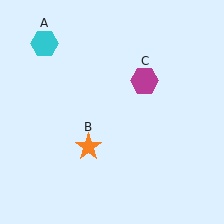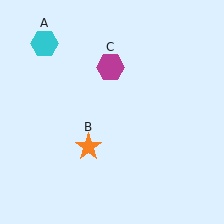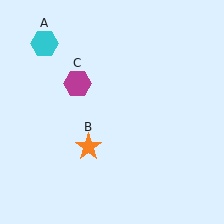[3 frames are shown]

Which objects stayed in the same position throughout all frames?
Cyan hexagon (object A) and orange star (object B) remained stationary.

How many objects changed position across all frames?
1 object changed position: magenta hexagon (object C).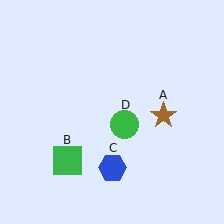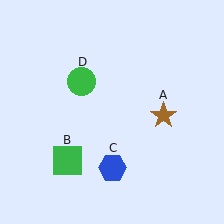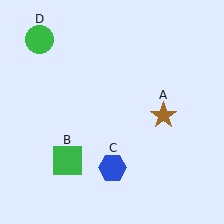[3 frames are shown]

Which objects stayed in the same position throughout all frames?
Brown star (object A) and green square (object B) and blue hexagon (object C) remained stationary.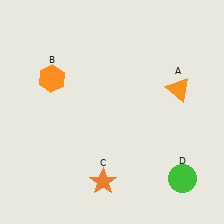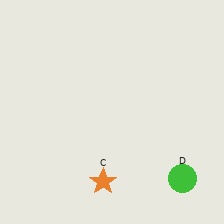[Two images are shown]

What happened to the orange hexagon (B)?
The orange hexagon (B) was removed in Image 2. It was in the top-left area of Image 1.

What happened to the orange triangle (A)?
The orange triangle (A) was removed in Image 2. It was in the top-right area of Image 1.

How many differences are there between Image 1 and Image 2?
There are 2 differences between the two images.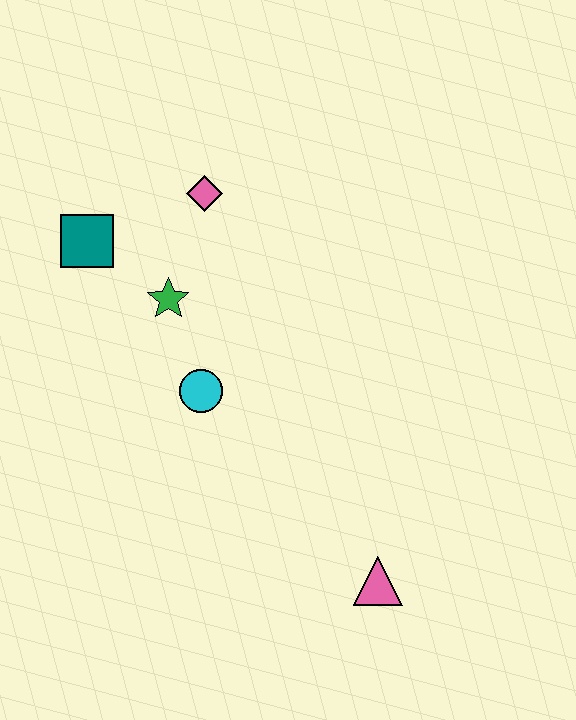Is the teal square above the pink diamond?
No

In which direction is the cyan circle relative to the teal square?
The cyan circle is below the teal square.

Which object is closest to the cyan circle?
The green star is closest to the cyan circle.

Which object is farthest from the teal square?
The pink triangle is farthest from the teal square.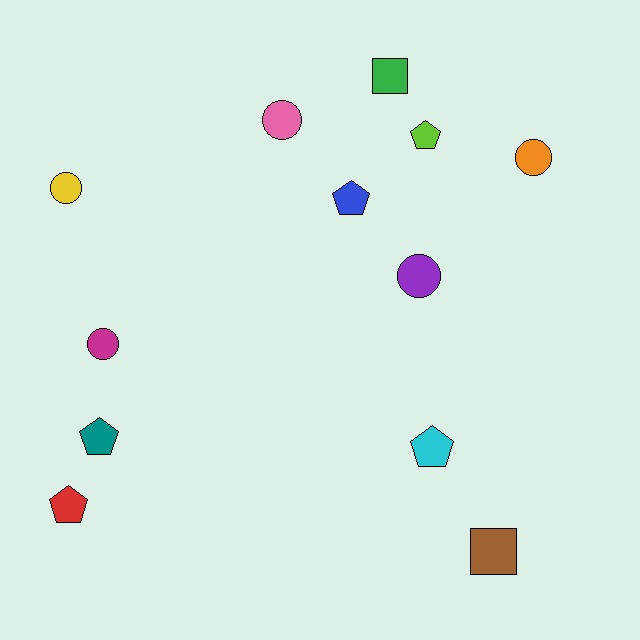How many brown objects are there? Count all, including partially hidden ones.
There is 1 brown object.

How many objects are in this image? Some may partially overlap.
There are 12 objects.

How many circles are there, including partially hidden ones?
There are 5 circles.